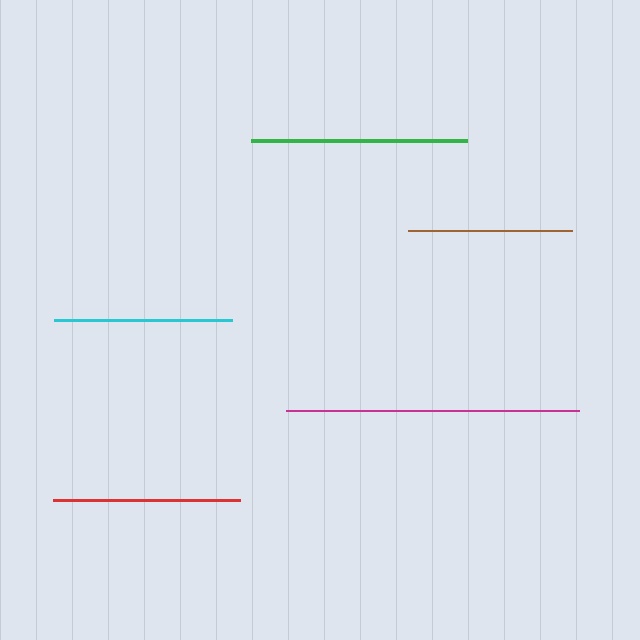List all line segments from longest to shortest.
From longest to shortest: magenta, green, red, cyan, brown.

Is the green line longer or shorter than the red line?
The green line is longer than the red line.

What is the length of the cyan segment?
The cyan segment is approximately 179 pixels long.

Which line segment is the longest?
The magenta line is the longest at approximately 293 pixels.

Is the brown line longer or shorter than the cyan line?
The cyan line is longer than the brown line.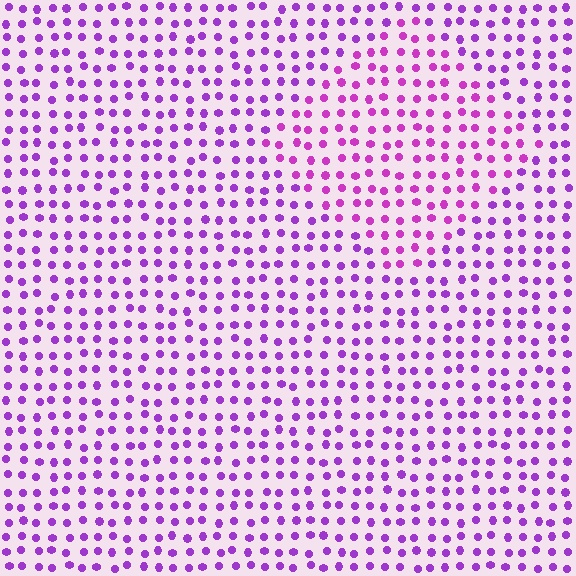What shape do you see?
I see a diamond.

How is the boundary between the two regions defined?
The boundary is defined purely by a slight shift in hue (about 22 degrees). Spacing, size, and orientation are identical on both sides.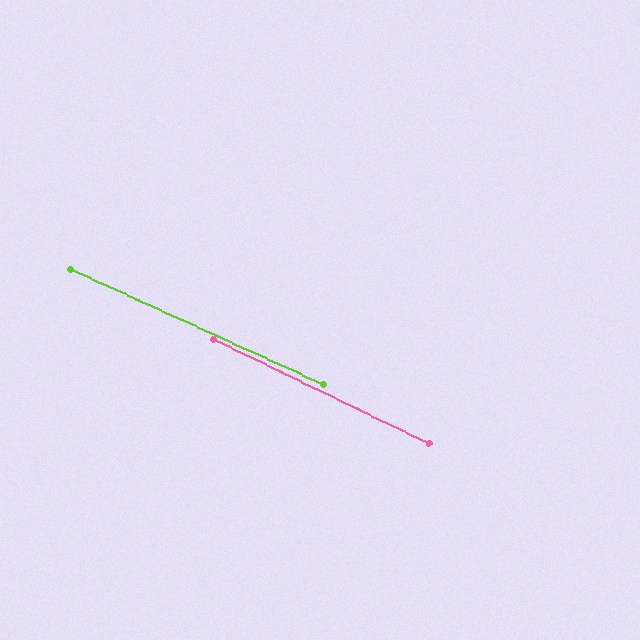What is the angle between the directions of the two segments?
Approximately 1 degree.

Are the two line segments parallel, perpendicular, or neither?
Parallel — their directions differ by only 1.3°.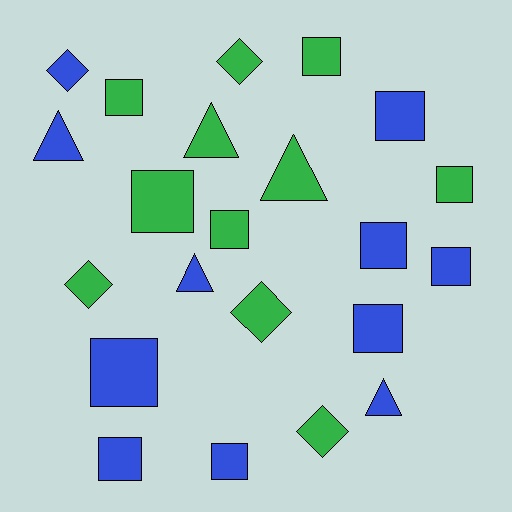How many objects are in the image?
There are 22 objects.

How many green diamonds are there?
There are 4 green diamonds.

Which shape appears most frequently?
Square, with 12 objects.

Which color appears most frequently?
Green, with 11 objects.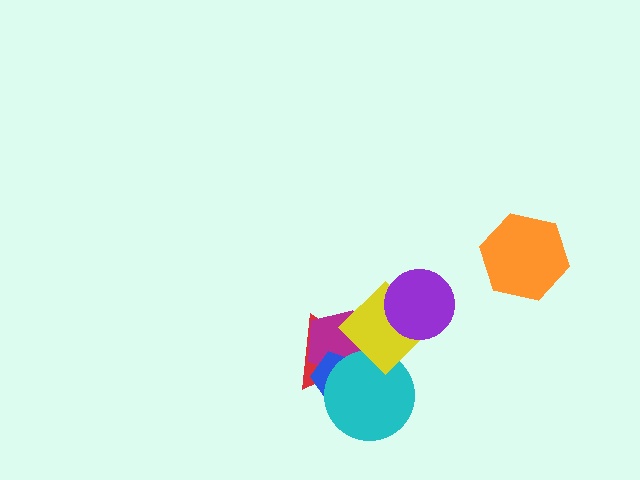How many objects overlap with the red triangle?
4 objects overlap with the red triangle.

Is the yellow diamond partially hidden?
Yes, it is partially covered by another shape.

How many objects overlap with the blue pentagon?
3 objects overlap with the blue pentagon.